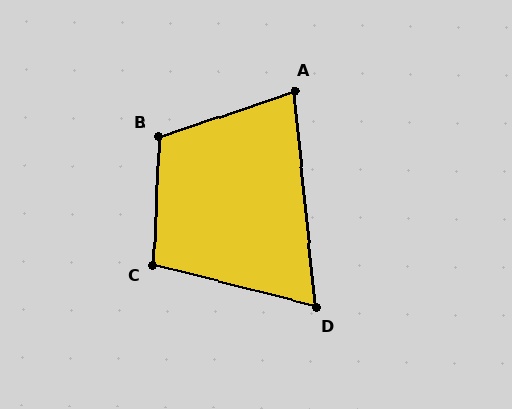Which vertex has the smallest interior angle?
D, at approximately 70 degrees.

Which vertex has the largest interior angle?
B, at approximately 110 degrees.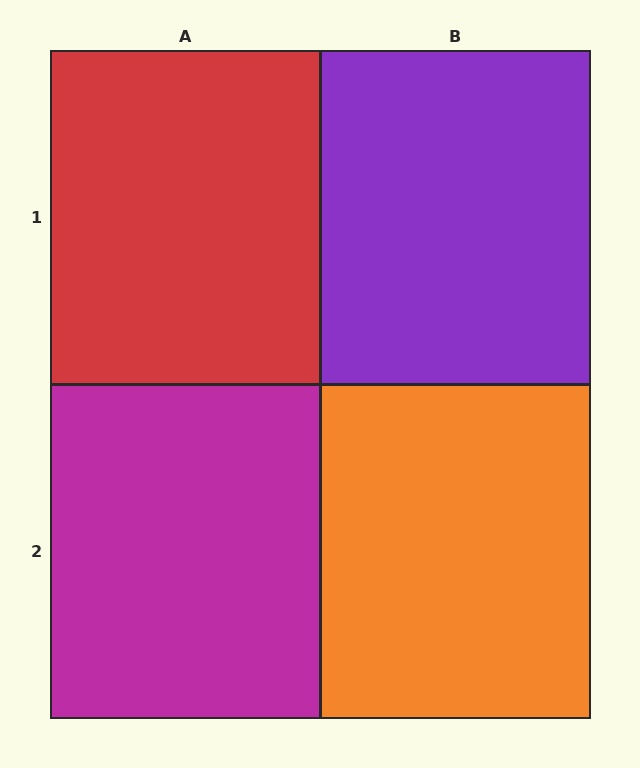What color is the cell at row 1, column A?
Red.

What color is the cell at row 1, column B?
Purple.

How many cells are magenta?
1 cell is magenta.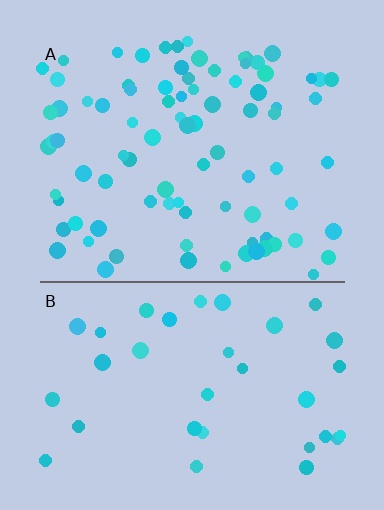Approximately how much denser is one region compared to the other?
Approximately 2.4× — region A over region B.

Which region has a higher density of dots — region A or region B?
A (the top).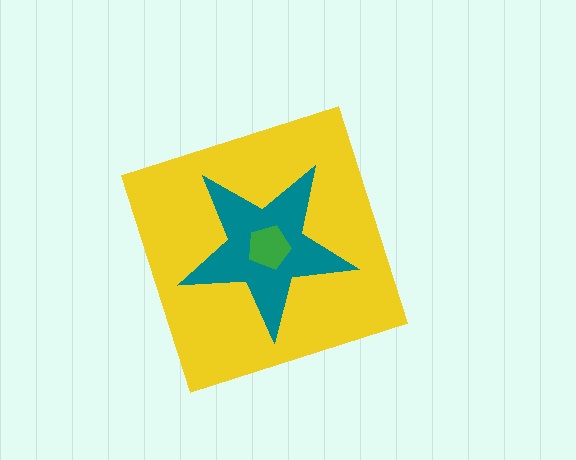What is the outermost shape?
The yellow diamond.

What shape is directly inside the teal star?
The green pentagon.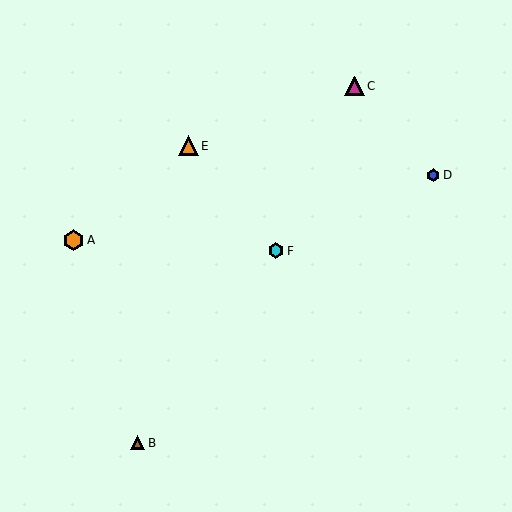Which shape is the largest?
The orange hexagon (labeled A) is the largest.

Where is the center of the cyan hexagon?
The center of the cyan hexagon is at (276, 251).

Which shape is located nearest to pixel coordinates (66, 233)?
The orange hexagon (labeled A) at (73, 240) is nearest to that location.